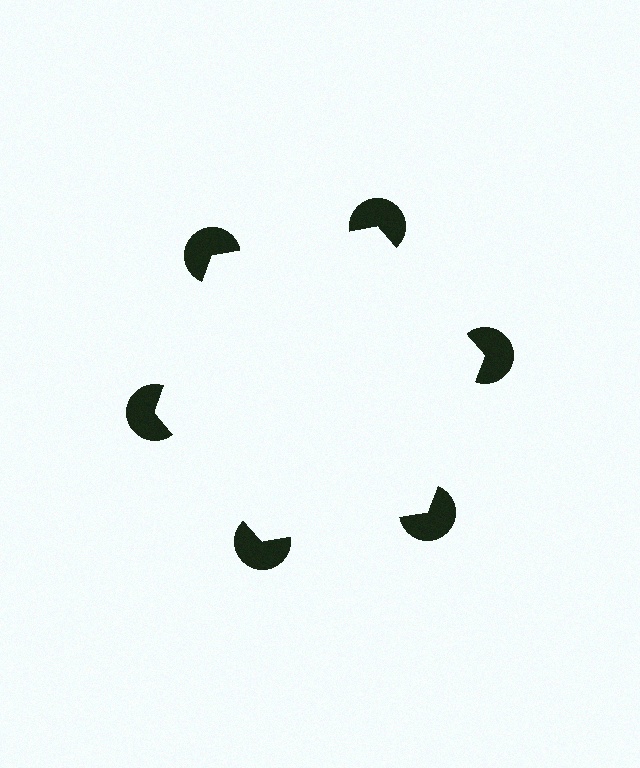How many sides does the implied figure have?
6 sides.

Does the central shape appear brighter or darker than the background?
It typically appears slightly brighter than the background, even though no actual brightness change is drawn.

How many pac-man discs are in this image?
There are 6 — one at each vertex of the illusory hexagon.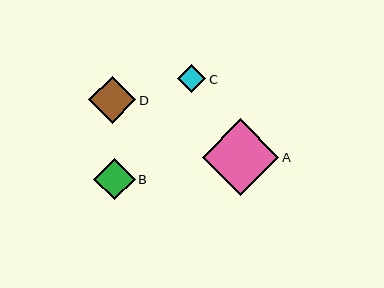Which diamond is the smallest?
Diamond C is the smallest with a size of approximately 28 pixels.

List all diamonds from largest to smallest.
From largest to smallest: A, D, B, C.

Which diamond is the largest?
Diamond A is the largest with a size of approximately 76 pixels.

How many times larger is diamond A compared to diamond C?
Diamond A is approximately 2.7 times the size of diamond C.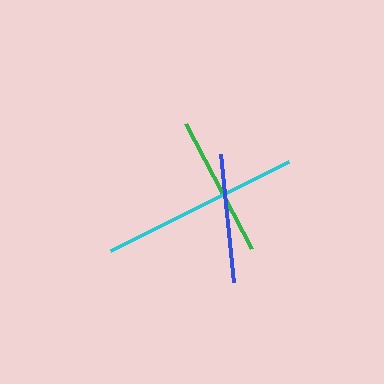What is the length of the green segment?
The green segment is approximately 142 pixels long.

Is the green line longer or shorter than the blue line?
The green line is longer than the blue line.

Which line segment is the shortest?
The blue line is the shortest at approximately 129 pixels.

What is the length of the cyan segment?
The cyan segment is approximately 199 pixels long.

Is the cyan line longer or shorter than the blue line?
The cyan line is longer than the blue line.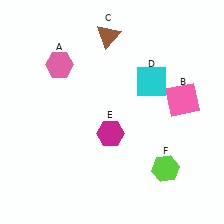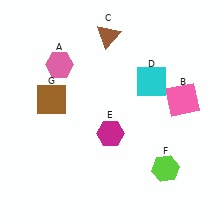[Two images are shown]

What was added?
A brown square (G) was added in Image 2.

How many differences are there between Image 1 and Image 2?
There is 1 difference between the two images.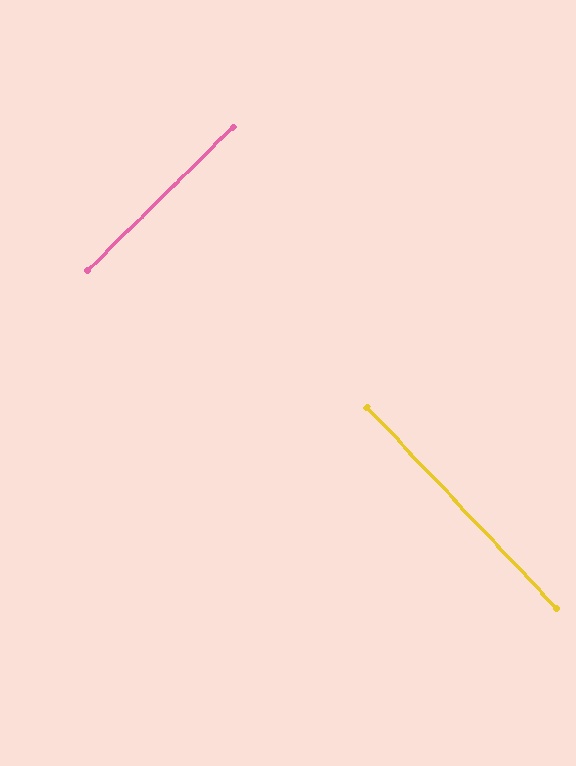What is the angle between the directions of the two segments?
Approximately 89 degrees.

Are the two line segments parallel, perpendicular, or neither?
Perpendicular — they meet at approximately 89°.